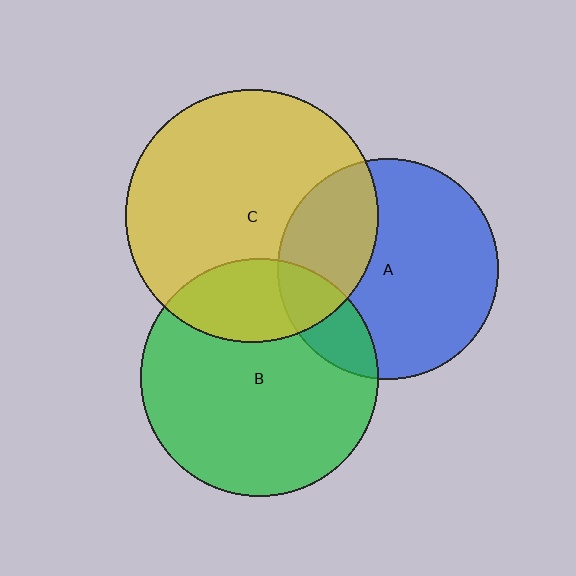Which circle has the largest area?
Circle C (yellow).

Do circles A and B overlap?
Yes.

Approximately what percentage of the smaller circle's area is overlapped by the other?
Approximately 15%.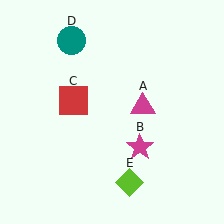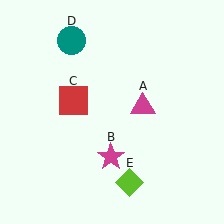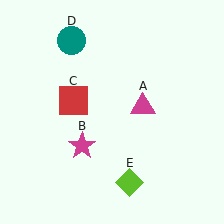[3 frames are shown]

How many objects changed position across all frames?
1 object changed position: magenta star (object B).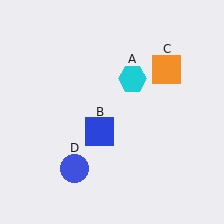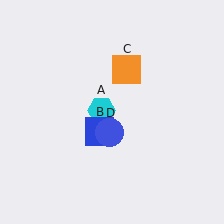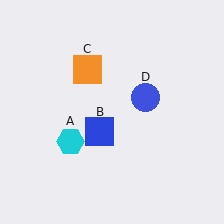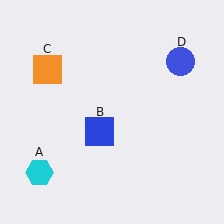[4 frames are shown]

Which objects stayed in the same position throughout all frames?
Blue square (object B) remained stationary.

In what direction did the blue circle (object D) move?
The blue circle (object D) moved up and to the right.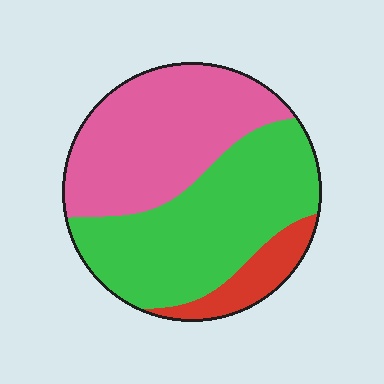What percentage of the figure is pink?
Pink takes up between a quarter and a half of the figure.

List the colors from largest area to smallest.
From largest to smallest: green, pink, red.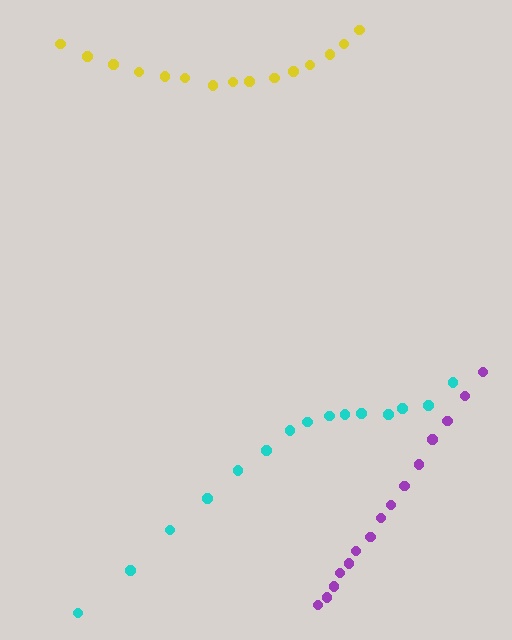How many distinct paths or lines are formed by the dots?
There are 3 distinct paths.